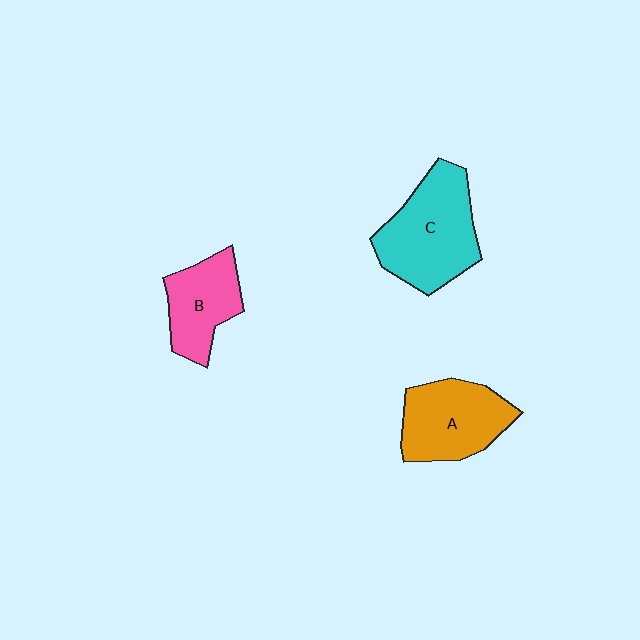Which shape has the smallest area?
Shape B (pink).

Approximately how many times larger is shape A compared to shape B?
Approximately 1.3 times.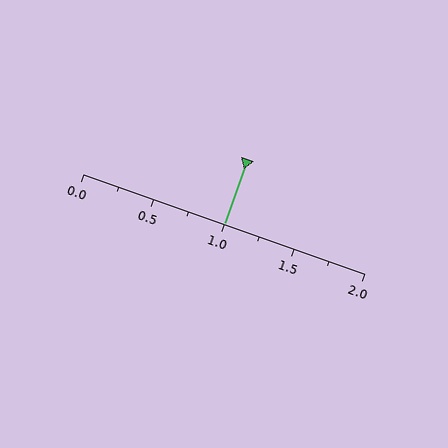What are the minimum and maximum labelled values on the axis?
The axis runs from 0.0 to 2.0.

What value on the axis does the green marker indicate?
The marker indicates approximately 1.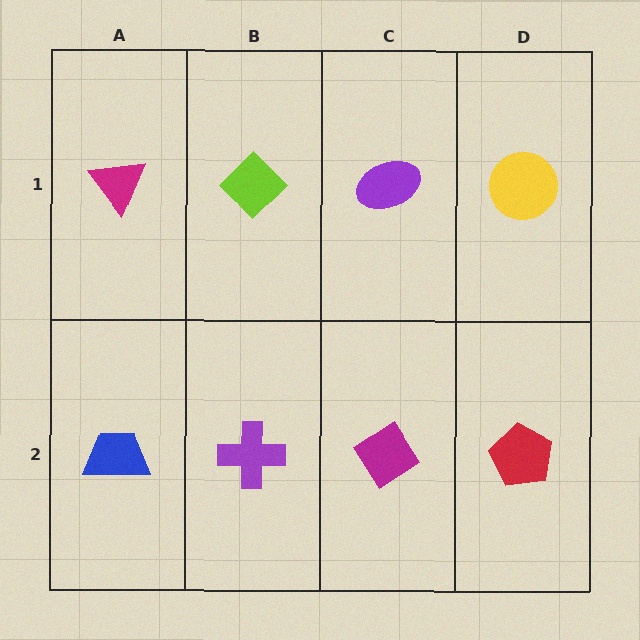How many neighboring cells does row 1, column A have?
2.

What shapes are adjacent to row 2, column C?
A purple ellipse (row 1, column C), a purple cross (row 2, column B), a red pentagon (row 2, column D).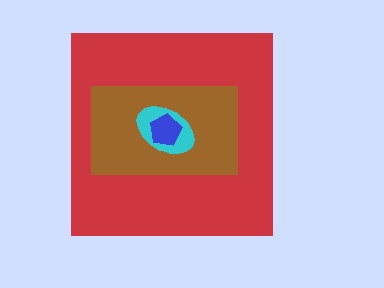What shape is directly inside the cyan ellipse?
The blue pentagon.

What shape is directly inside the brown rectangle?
The cyan ellipse.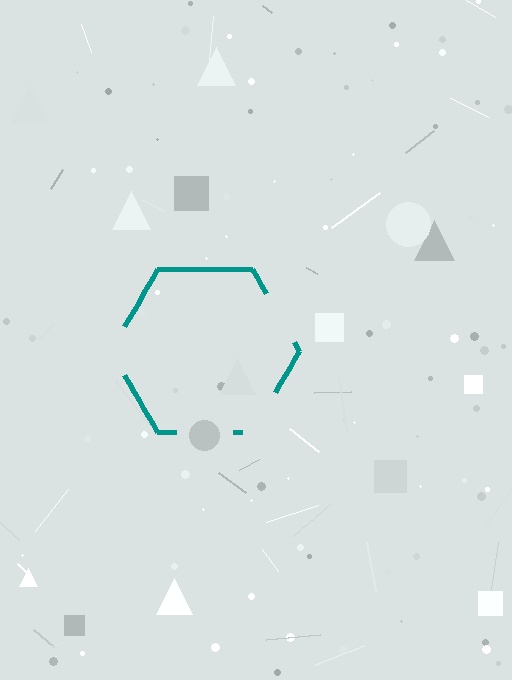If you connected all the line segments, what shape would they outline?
They would outline a hexagon.